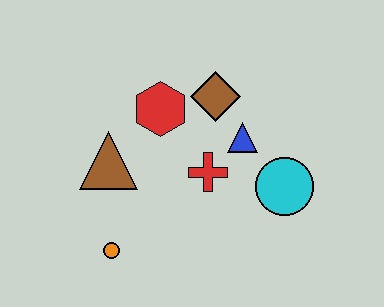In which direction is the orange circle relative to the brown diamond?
The orange circle is below the brown diamond.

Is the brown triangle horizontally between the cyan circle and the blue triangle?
No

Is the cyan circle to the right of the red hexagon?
Yes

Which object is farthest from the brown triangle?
The cyan circle is farthest from the brown triangle.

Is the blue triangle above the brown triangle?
Yes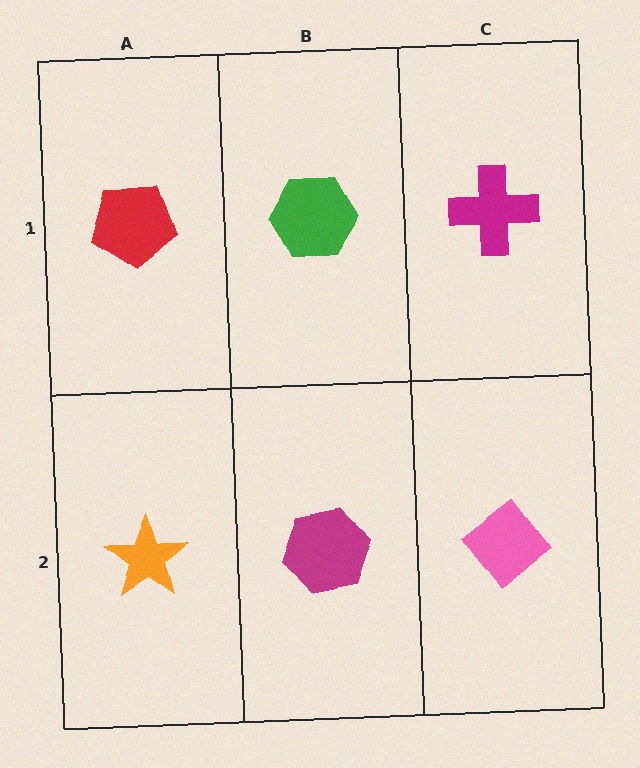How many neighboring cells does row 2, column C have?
2.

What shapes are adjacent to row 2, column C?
A magenta cross (row 1, column C), a magenta hexagon (row 2, column B).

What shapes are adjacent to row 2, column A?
A red pentagon (row 1, column A), a magenta hexagon (row 2, column B).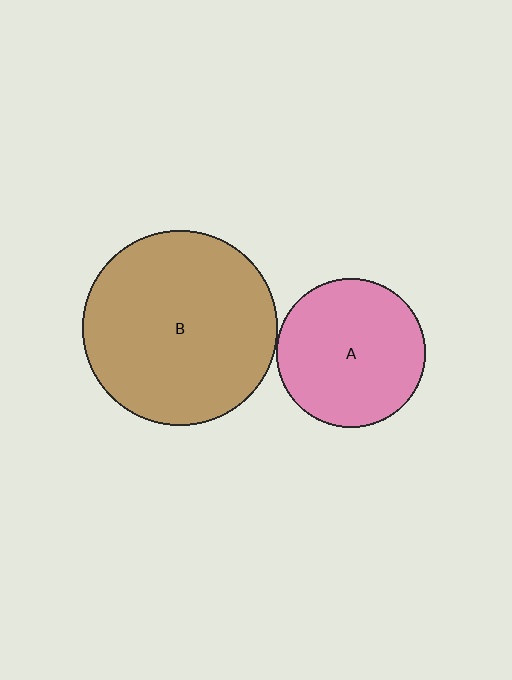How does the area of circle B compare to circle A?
Approximately 1.7 times.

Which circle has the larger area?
Circle B (brown).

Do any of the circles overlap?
No, none of the circles overlap.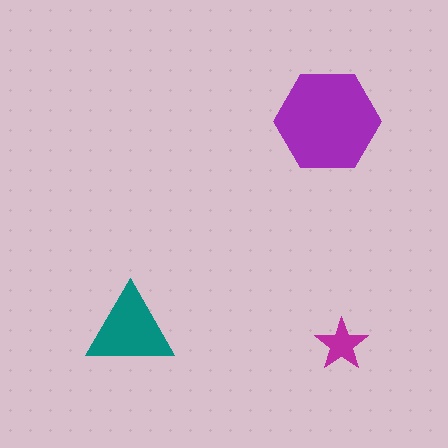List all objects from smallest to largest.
The magenta star, the teal triangle, the purple hexagon.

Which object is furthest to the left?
The teal triangle is leftmost.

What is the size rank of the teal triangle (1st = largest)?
2nd.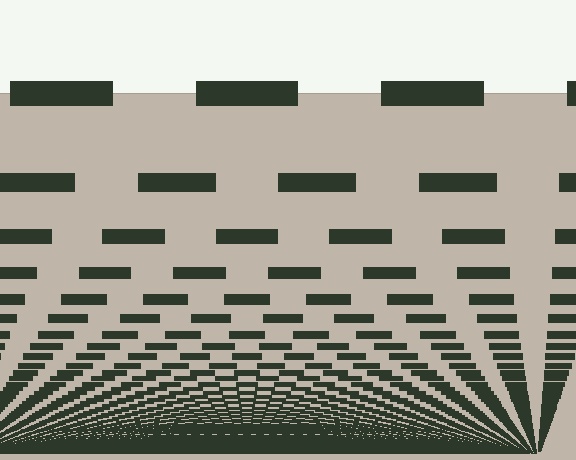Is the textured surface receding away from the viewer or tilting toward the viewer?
The surface appears to tilt toward the viewer. Texture elements get larger and sparser toward the top.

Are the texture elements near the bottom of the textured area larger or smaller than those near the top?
Smaller. The gradient is inverted — elements near the bottom are smaller and denser.